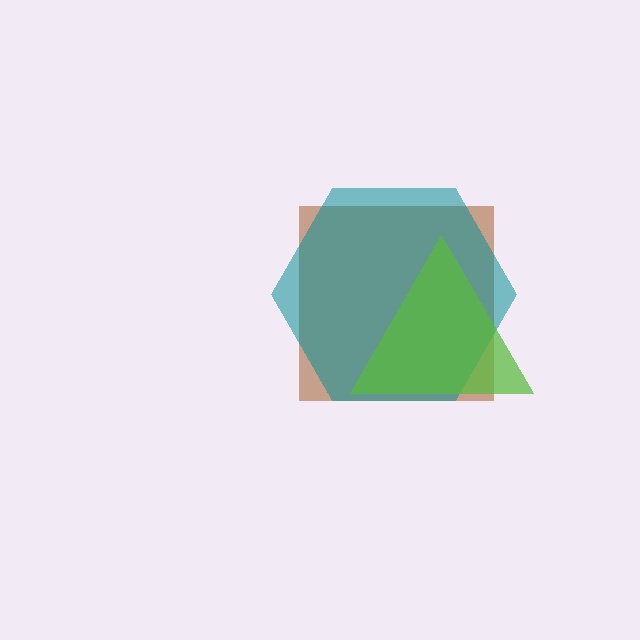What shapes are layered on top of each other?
The layered shapes are: a brown square, a teal hexagon, a lime triangle.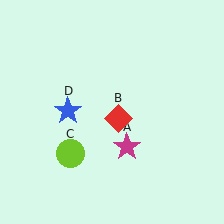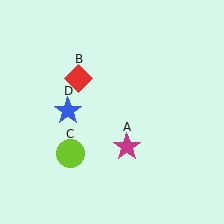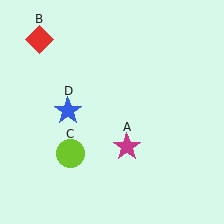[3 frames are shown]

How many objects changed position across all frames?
1 object changed position: red diamond (object B).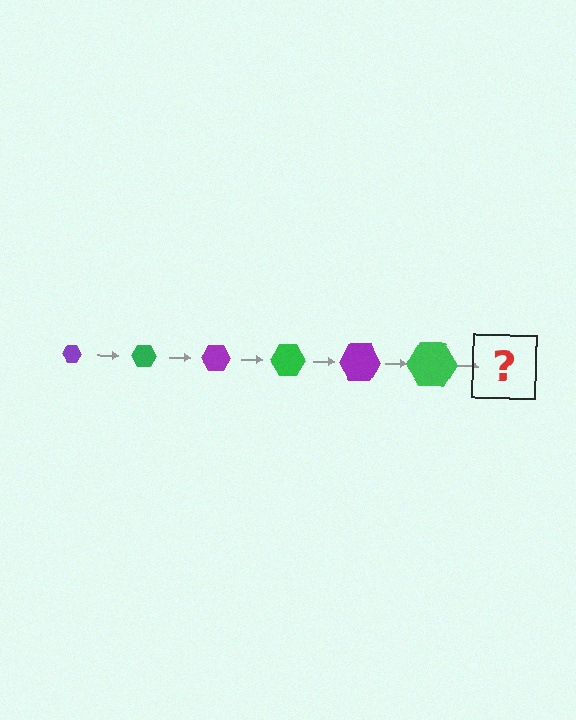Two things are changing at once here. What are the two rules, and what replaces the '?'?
The two rules are that the hexagon grows larger each step and the color cycles through purple and green. The '?' should be a purple hexagon, larger than the previous one.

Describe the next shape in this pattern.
It should be a purple hexagon, larger than the previous one.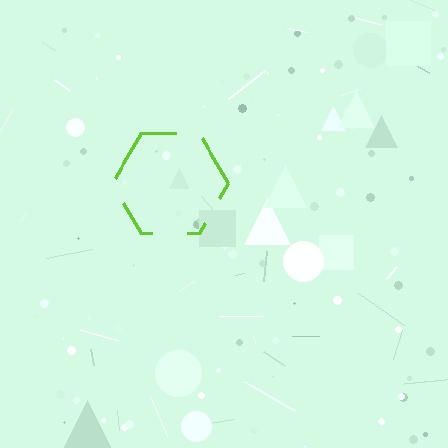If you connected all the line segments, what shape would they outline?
They would outline a hexagon.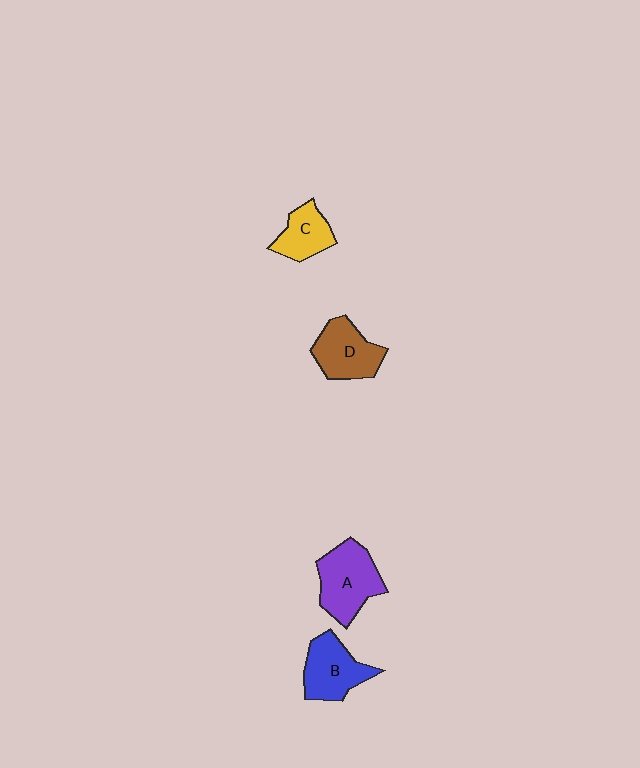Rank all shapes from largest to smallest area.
From largest to smallest: A (purple), B (blue), D (brown), C (yellow).